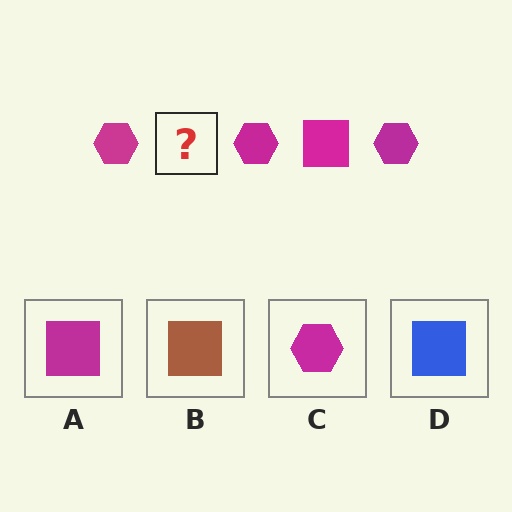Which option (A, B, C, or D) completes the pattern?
A.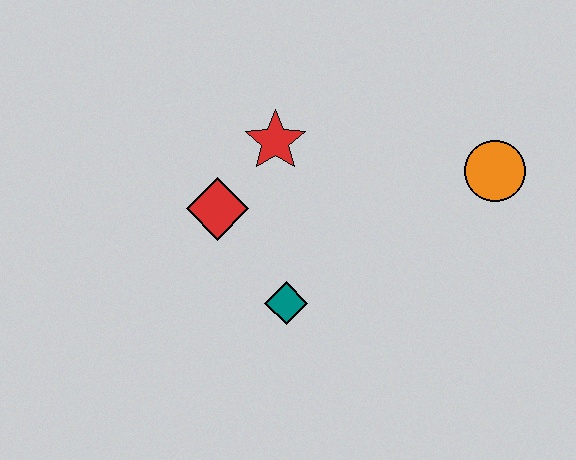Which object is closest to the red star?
The red diamond is closest to the red star.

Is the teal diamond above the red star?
No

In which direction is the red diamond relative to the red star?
The red diamond is below the red star.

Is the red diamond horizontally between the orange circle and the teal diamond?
No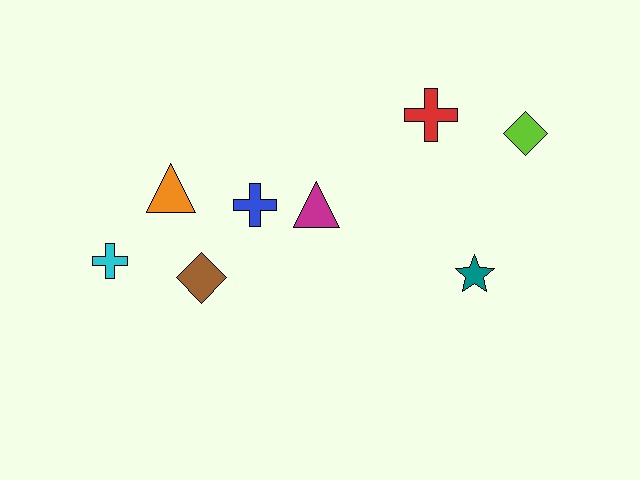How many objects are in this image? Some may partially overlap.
There are 8 objects.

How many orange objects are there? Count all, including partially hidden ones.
There is 1 orange object.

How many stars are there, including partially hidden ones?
There is 1 star.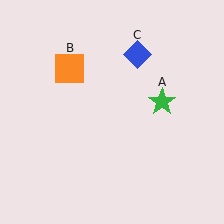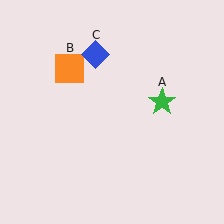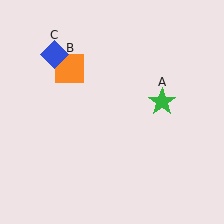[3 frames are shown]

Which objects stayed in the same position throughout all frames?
Green star (object A) and orange square (object B) remained stationary.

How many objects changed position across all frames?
1 object changed position: blue diamond (object C).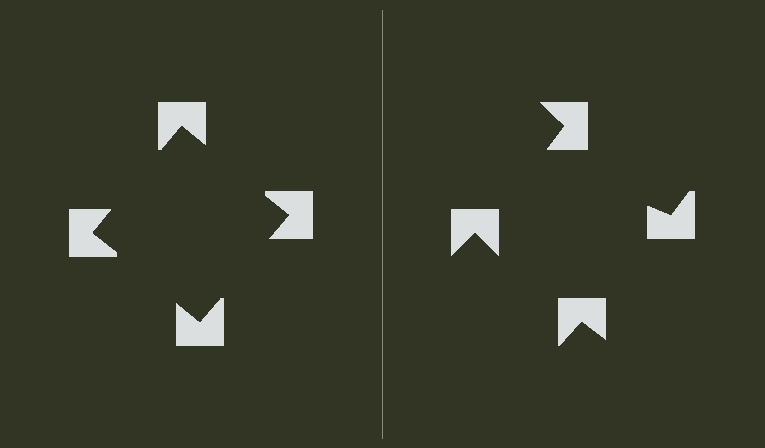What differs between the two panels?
The notched squares are positioned identically on both sides; only the wedge orientations differ. On the left they align to a square; on the right they are misaligned.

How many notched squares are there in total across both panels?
8 — 4 on each side.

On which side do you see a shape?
An illusory square appears on the left side. On the right side the wedge cuts are rotated, so no coherent shape forms.